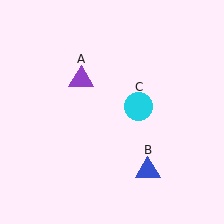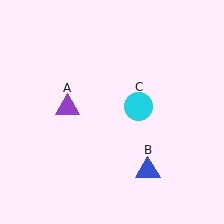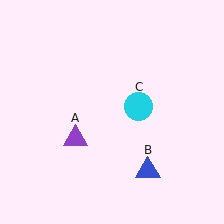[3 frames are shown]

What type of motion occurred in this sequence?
The purple triangle (object A) rotated counterclockwise around the center of the scene.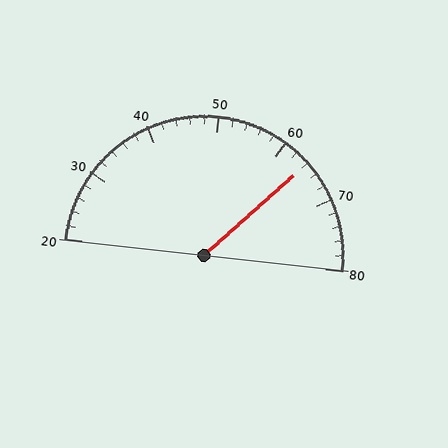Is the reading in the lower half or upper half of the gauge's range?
The reading is in the upper half of the range (20 to 80).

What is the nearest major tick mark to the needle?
The nearest major tick mark is 60.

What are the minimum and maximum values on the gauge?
The gauge ranges from 20 to 80.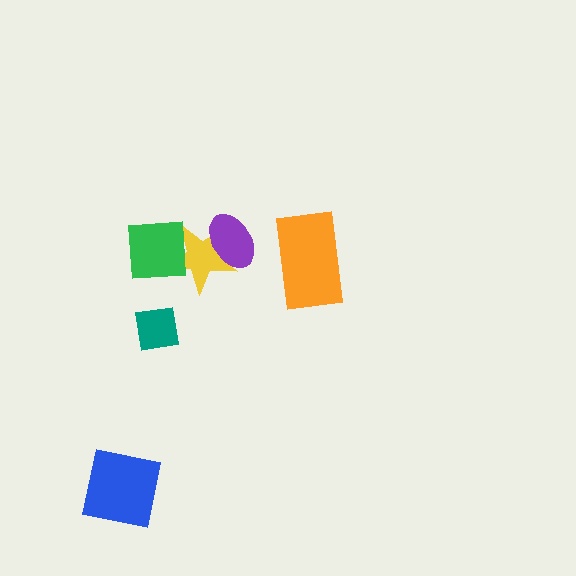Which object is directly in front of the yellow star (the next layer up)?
The purple ellipse is directly in front of the yellow star.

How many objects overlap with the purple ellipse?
1 object overlaps with the purple ellipse.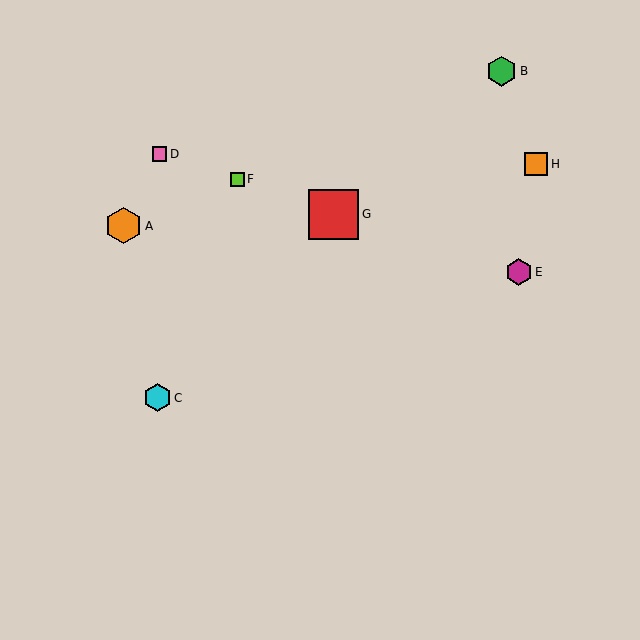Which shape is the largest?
The red square (labeled G) is the largest.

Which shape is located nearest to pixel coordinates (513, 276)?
The magenta hexagon (labeled E) at (519, 272) is nearest to that location.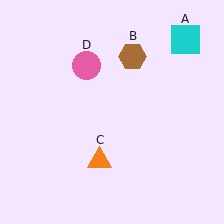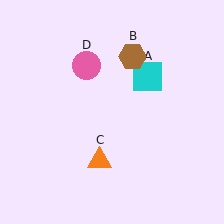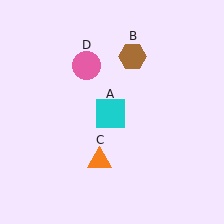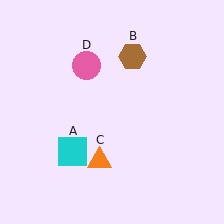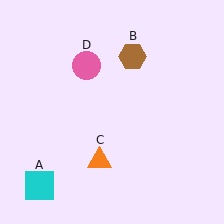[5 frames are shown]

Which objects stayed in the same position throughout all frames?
Brown hexagon (object B) and orange triangle (object C) and pink circle (object D) remained stationary.